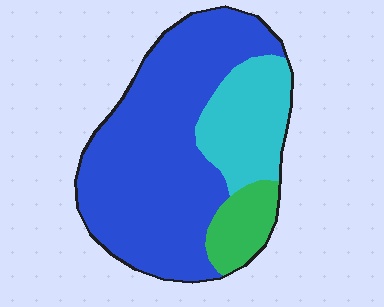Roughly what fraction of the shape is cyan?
Cyan covers about 20% of the shape.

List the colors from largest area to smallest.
From largest to smallest: blue, cyan, green.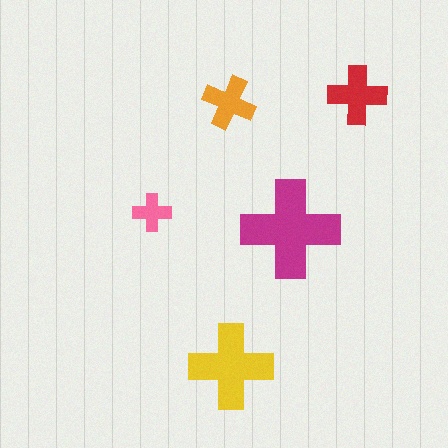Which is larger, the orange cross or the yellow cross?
The yellow one.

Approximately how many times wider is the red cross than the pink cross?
About 1.5 times wider.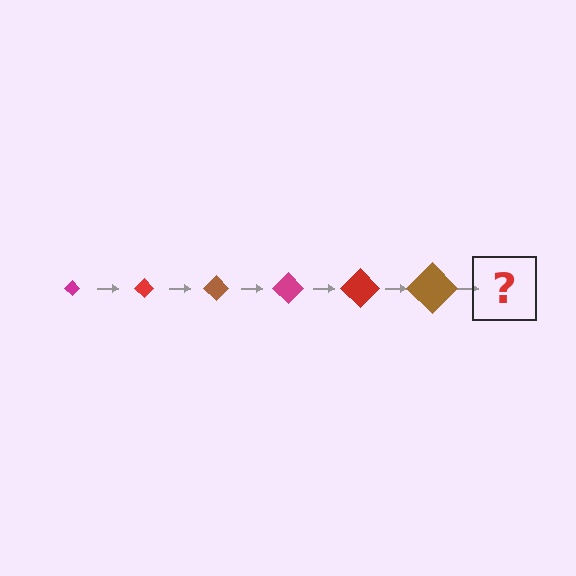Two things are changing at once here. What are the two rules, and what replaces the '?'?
The two rules are that the diamond grows larger each step and the color cycles through magenta, red, and brown. The '?' should be a magenta diamond, larger than the previous one.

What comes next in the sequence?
The next element should be a magenta diamond, larger than the previous one.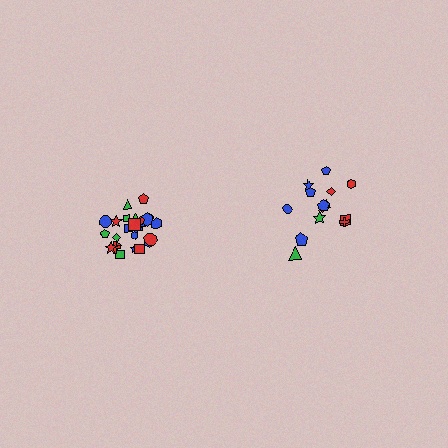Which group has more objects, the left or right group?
The left group.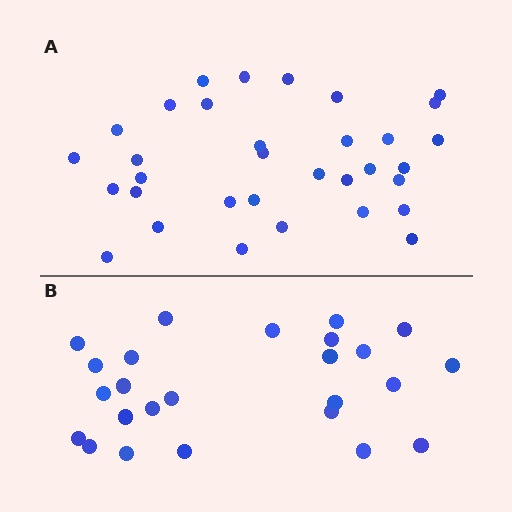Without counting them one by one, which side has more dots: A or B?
Region A (the top region) has more dots.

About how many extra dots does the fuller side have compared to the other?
Region A has roughly 8 or so more dots than region B.